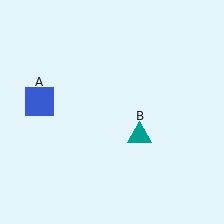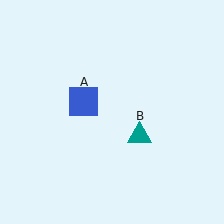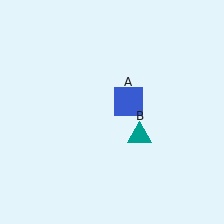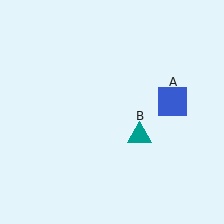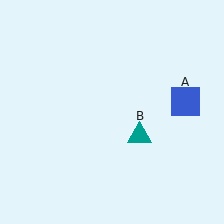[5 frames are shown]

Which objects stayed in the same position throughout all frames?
Teal triangle (object B) remained stationary.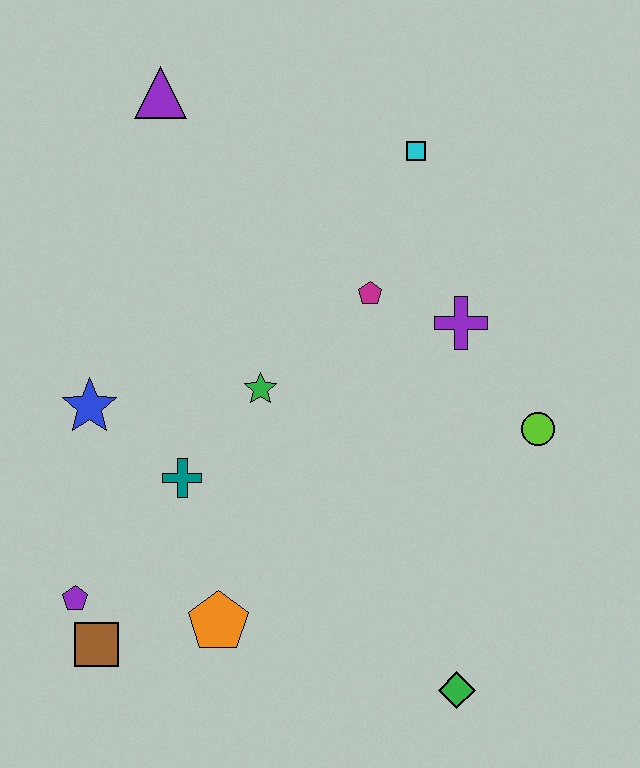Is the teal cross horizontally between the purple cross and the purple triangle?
Yes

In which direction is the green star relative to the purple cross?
The green star is to the left of the purple cross.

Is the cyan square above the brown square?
Yes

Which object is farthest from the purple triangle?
The green diamond is farthest from the purple triangle.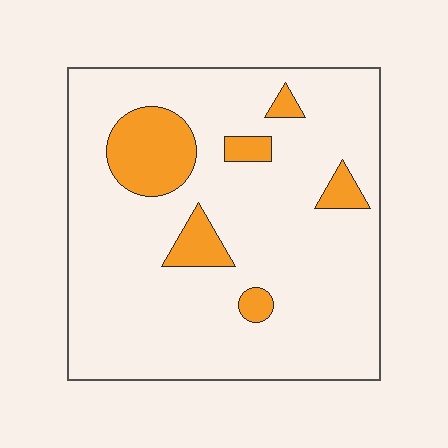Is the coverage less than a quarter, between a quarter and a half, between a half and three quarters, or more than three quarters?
Less than a quarter.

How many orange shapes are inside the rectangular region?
6.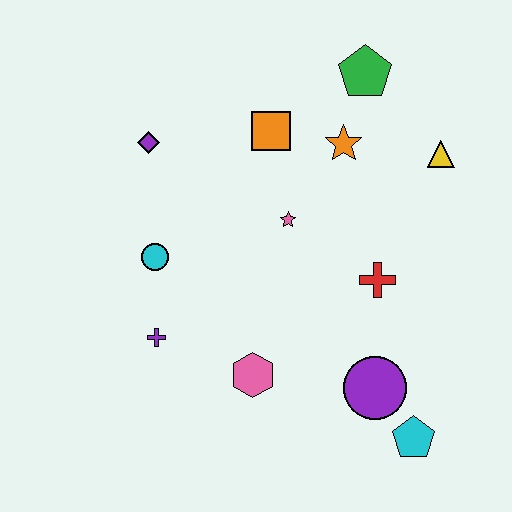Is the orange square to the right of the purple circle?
No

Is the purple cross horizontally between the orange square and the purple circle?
No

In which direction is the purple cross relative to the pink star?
The purple cross is to the left of the pink star.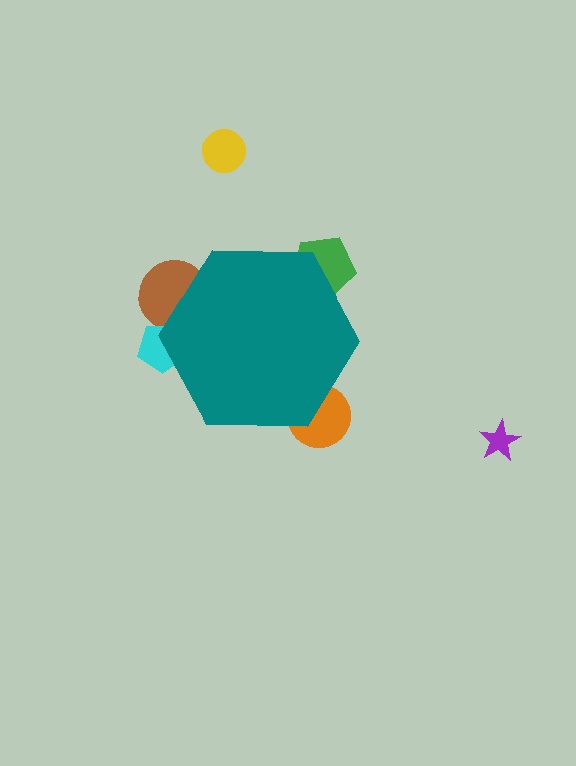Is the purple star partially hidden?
No, the purple star is fully visible.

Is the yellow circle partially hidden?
No, the yellow circle is fully visible.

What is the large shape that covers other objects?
A teal hexagon.